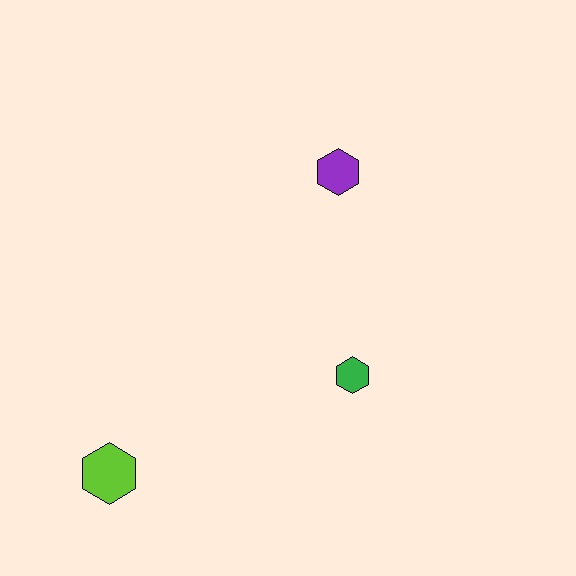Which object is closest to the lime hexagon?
The green hexagon is closest to the lime hexagon.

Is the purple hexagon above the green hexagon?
Yes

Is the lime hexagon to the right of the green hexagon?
No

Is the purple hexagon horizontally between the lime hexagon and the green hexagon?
Yes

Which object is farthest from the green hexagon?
The lime hexagon is farthest from the green hexagon.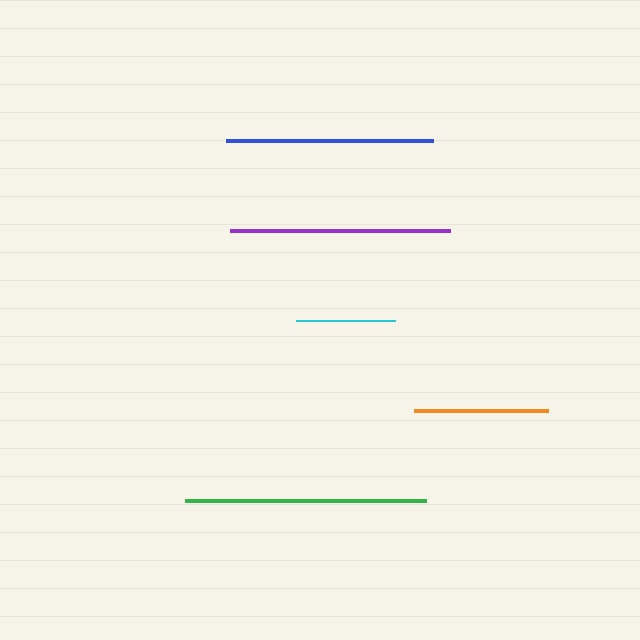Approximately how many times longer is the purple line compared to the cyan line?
The purple line is approximately 2.2 times the length of the cyan line.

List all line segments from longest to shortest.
From longest to shortest: green, purple, blue, orange, cyan.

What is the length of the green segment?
The green segment is approximately 241 pixels long.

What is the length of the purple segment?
The purple segment is approximately 220 pixels long.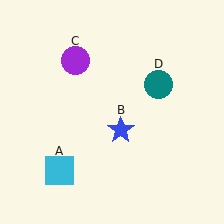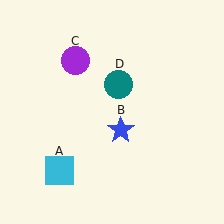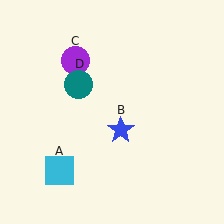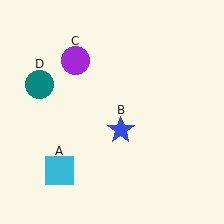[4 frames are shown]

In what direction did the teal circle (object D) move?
The teal circle (object D) moved left.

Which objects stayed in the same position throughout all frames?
Cyan square (object A) and blue star (object B) and purple circle (object C) remained stationary.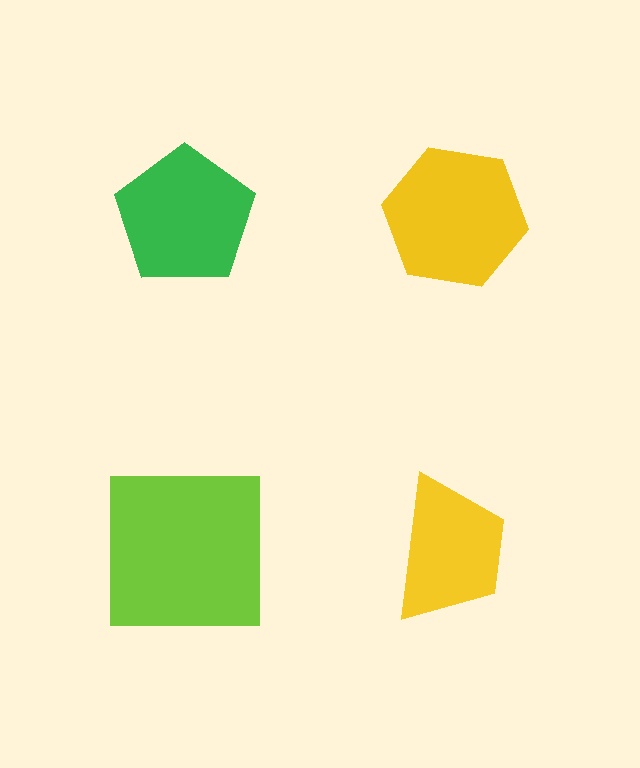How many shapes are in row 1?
2 shapes.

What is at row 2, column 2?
A yellow trapezoid.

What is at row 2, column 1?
A lime square.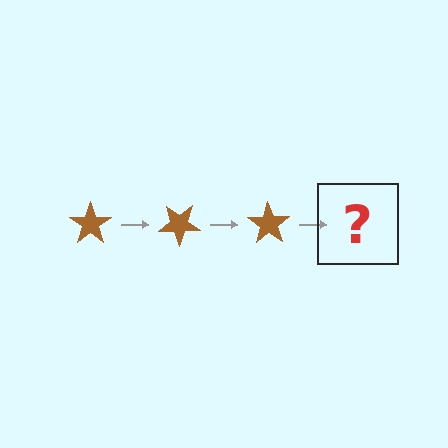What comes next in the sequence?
The next element should be a brown star rotated 105 degrees.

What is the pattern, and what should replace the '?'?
The pattern is that the star rotates 35 degrees each step. The '?' should be a brown star rotated 105 degrees.